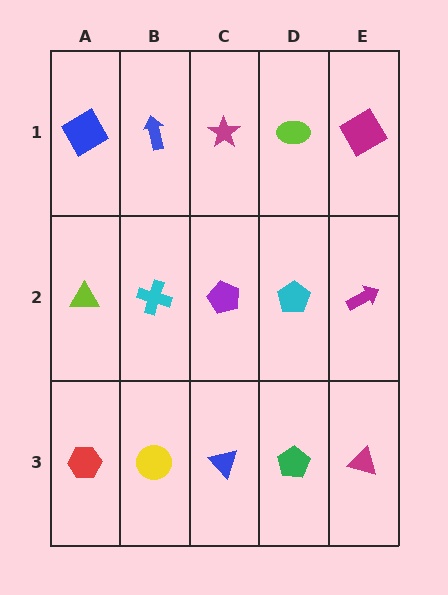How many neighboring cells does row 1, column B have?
3.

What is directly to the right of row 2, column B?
A purple pentagon.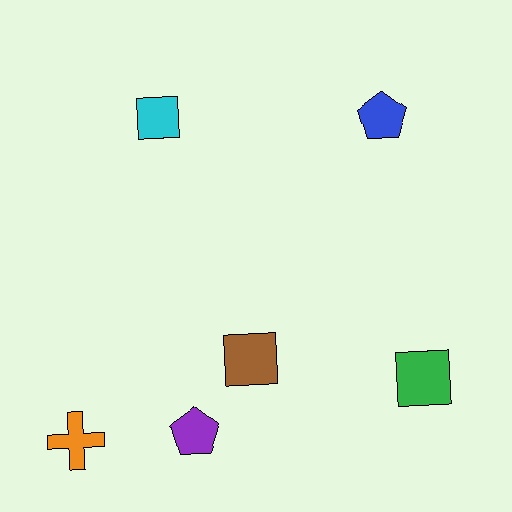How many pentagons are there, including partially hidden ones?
There are 2 pentagons.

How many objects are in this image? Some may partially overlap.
There are 6 objects.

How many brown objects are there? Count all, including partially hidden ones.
There is 1 brown object.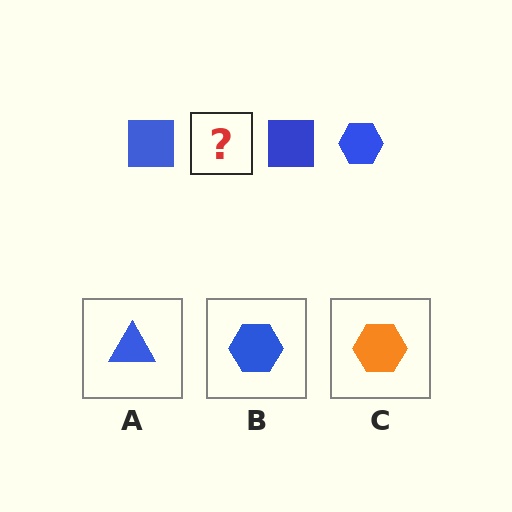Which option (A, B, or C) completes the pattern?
B.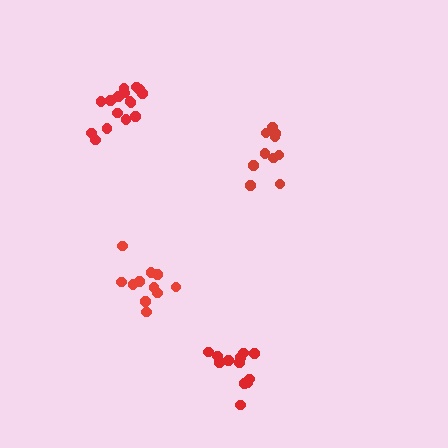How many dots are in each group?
Group 1: 11 dots, Group 2: 12 dots, Group 3: 10 dots, Group 4: 16 dots (49 total).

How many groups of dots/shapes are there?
There are 4 groups.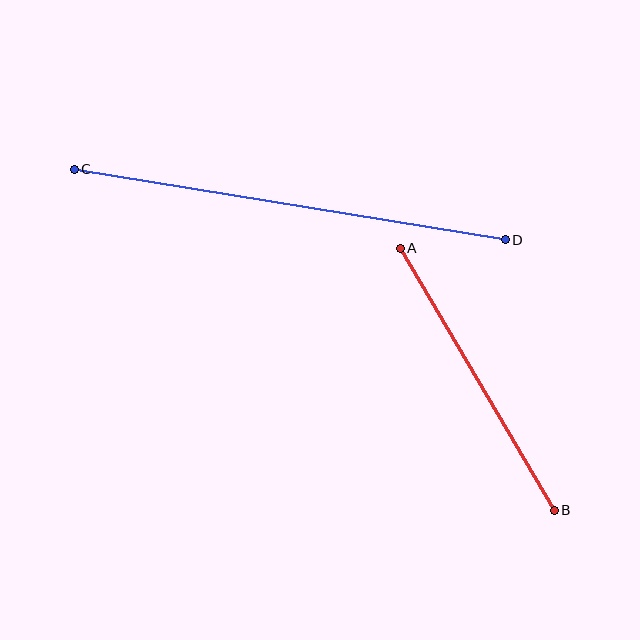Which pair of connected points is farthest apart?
Points C and D are farthest apart.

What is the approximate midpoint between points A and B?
The midpoint is at approximately (477, 379) pixels.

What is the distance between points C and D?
The distance is approximately 437 pixels.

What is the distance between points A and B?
The distance is approximately 304 pixels.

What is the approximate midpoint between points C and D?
The midpoint is at approximately (290, 205) pixels.